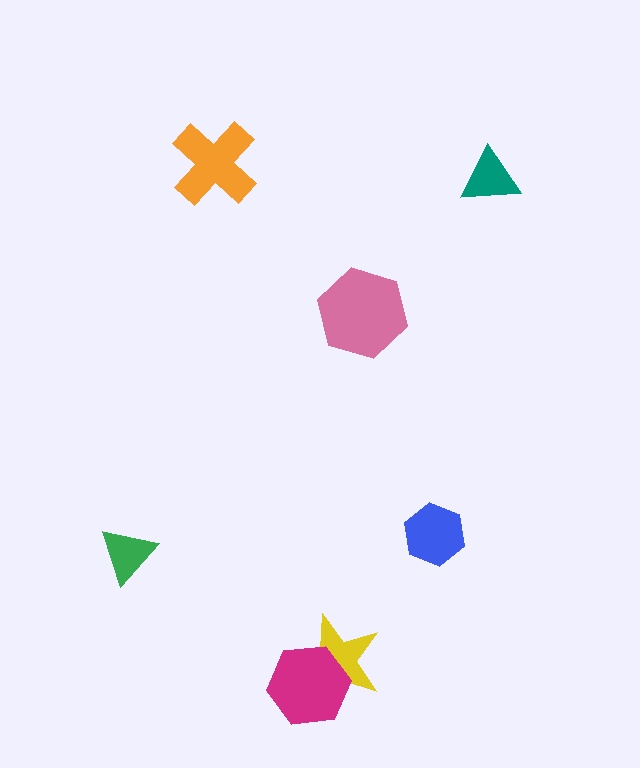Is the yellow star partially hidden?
Yes, it is partially covered by another shape.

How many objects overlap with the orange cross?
0 objects overlap with the orange cross.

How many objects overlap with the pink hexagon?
0 objects overlap with the pink hexagon.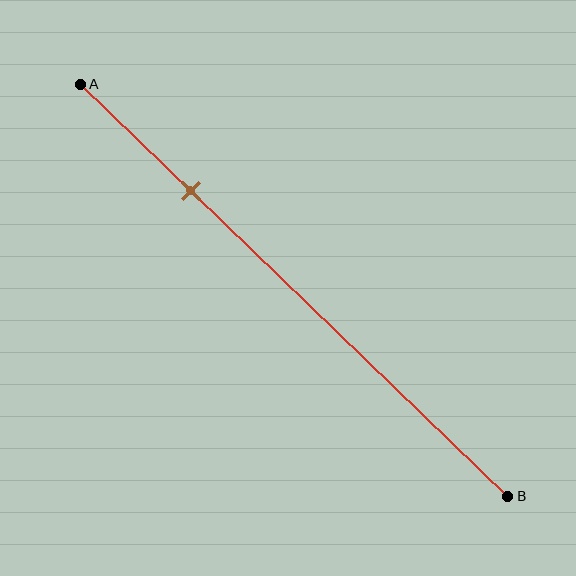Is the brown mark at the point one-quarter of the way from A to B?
Yes, the mark is approximately at the one-quarter point.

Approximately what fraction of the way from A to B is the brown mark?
The brown mark is approximately 25% of the way from A to B.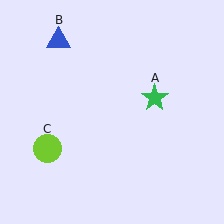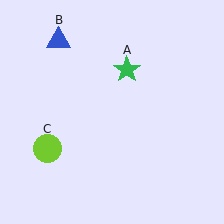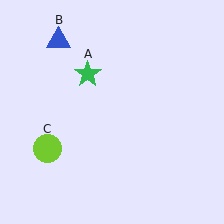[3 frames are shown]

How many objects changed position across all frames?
1 object changed position: green star (object A).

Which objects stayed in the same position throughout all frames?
Blue triangle (object B) and lime circle (object C) remained stationary.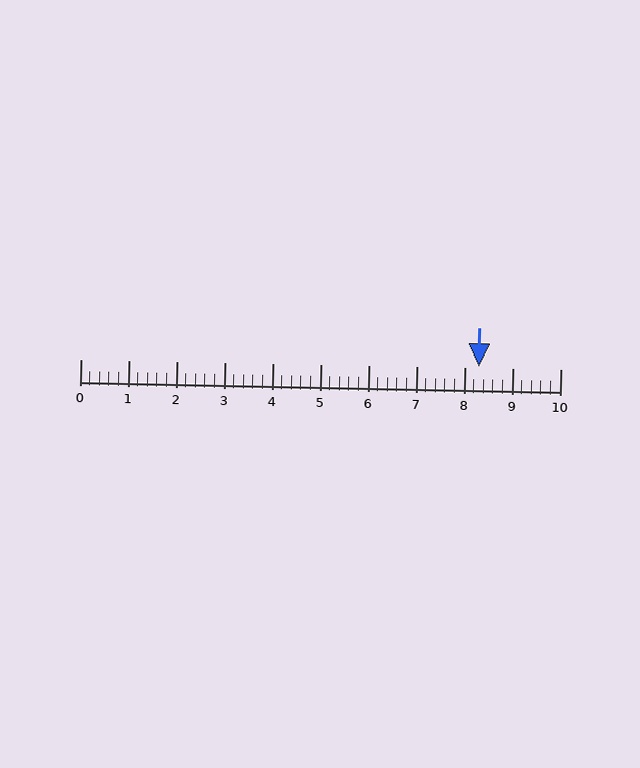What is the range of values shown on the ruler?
The ruler shows values from 0 to 10.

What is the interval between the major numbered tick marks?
The major tick marks are spaced 1 units apart.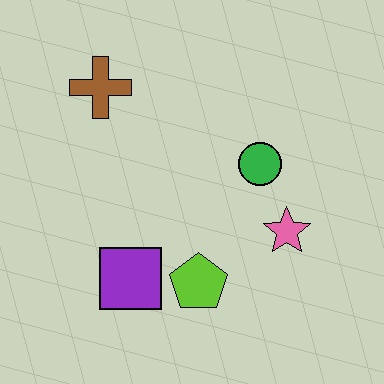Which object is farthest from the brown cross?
The pink star is farthest from the brown cross.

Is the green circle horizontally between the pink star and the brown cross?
Yes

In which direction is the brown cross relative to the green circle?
The brown cross is to the left of the green circle.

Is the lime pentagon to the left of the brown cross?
No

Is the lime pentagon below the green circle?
Yes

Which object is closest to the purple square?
The lime pentagon is closest to the purple square.